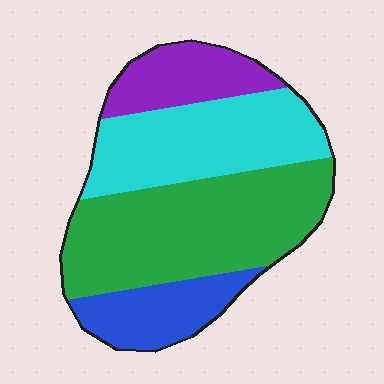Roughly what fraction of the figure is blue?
Blue covers about 15% of the figure.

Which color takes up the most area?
Green, at roughly 40%.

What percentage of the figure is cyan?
Cyan takes up between a quarter and a half of the figure.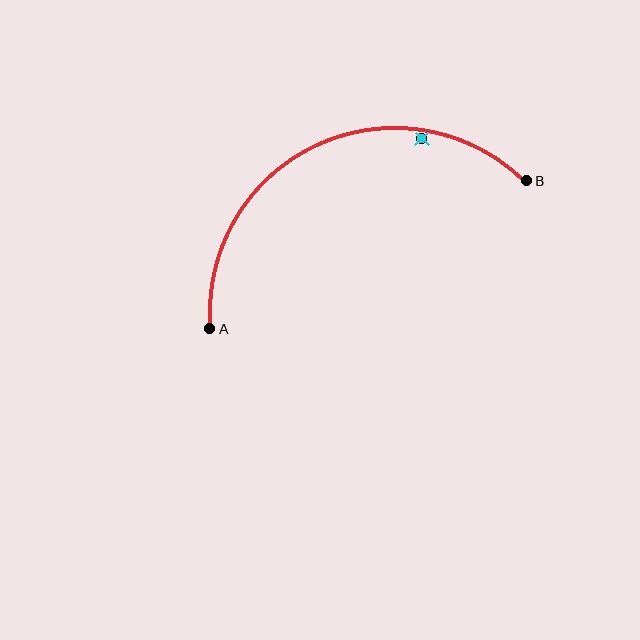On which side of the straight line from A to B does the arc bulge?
The arc bulges above the straight line connecting A and B.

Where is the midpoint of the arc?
The arc midpoint is the point on the curve farthest from the straight line joining A and B. It sits above that line.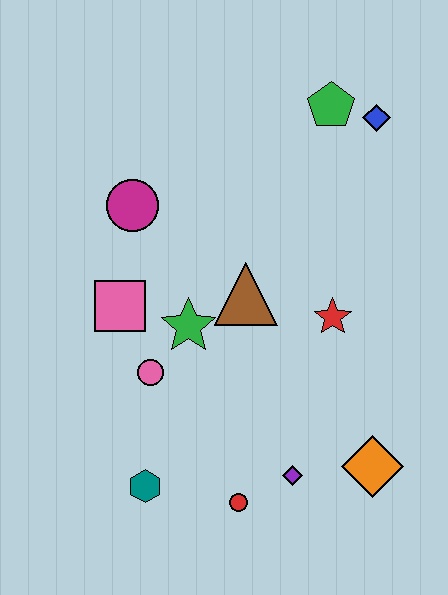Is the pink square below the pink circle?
No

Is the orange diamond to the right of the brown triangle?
Yes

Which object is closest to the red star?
The brown triangle is closest to the red star.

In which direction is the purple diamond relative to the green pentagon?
The purple diamond is below the green pentagon.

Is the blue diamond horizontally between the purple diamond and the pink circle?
No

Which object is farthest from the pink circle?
The blue diamond is farthest from the pink circle.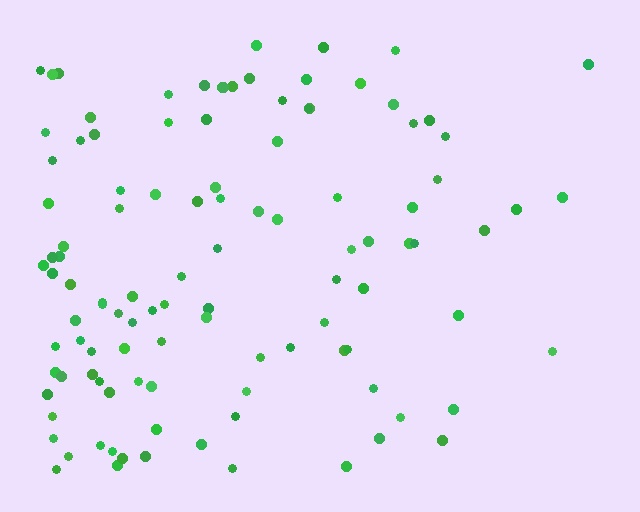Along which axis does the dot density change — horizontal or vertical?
Horizontal.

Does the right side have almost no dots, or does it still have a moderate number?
Still a moderate number, just noticeably fewer than the left.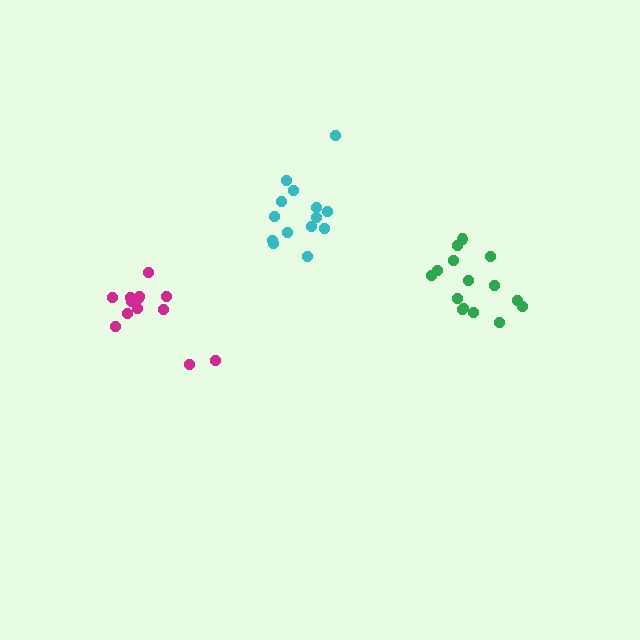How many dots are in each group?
Group 1: 15 dots, Group 2: 14 dots, Group 3: 13 dots (42 total).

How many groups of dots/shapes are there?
There are 3 groups.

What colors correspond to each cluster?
The clusters are colored: green, cyan, magenta.